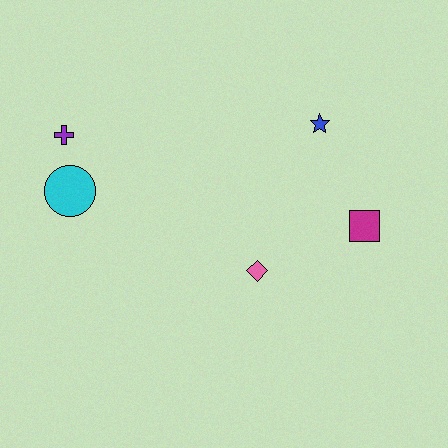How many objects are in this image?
There are 5 objects.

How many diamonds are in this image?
There is 1 diamond.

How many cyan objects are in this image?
There is 1 cyan object.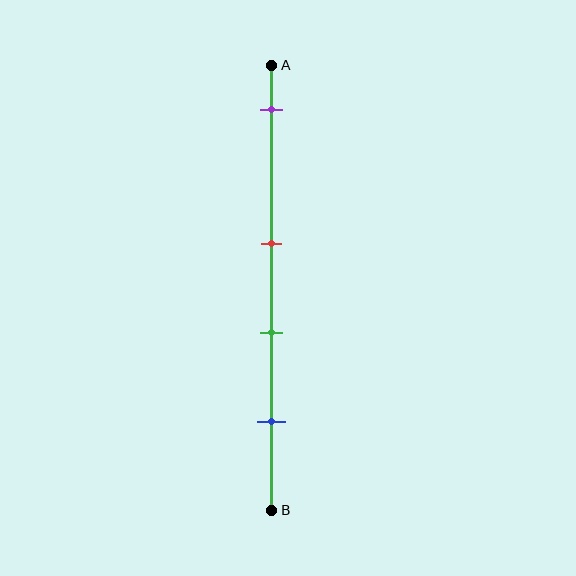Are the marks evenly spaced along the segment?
No, the marks are not evenly spaced.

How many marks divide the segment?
There are 4 marks dividing the segment.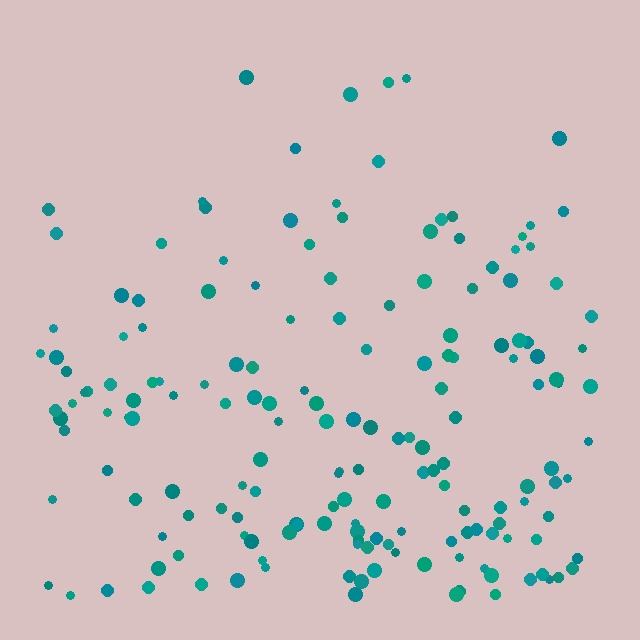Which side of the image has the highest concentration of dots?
The bottom.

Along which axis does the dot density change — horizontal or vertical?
Vertical.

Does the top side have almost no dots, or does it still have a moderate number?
Still a moderate number, just noticeably fewer than the bottom.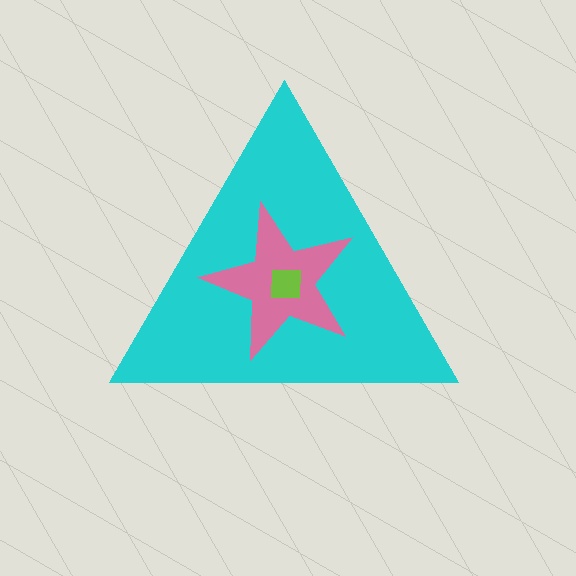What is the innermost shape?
The lime square.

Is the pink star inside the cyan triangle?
Yes.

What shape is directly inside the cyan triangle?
The pink star.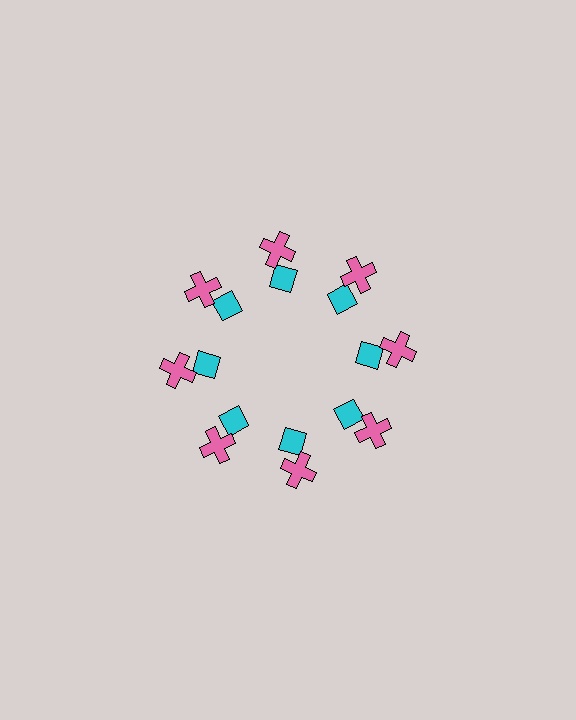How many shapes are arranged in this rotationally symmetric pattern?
There are 16 shapes, arranged in 8 groups of 2.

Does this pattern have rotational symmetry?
Yes, this pattern has 8-fold rotational symmetry. It looks the same after rotating 45 degrees around the center.